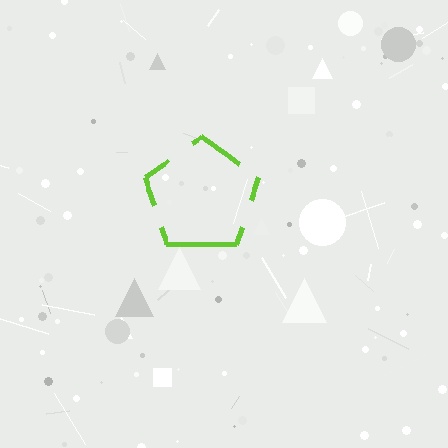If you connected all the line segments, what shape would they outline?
They would outline a pentagon.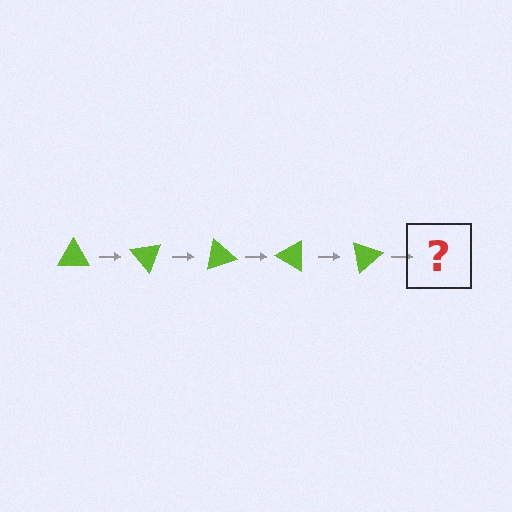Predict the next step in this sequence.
The next step is a lime triangle rotated 250 degrees.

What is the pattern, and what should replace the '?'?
The pattern is that the triangle rotates 50 degrees each step. The '?' should be a lime triangle rotated 250 degrees.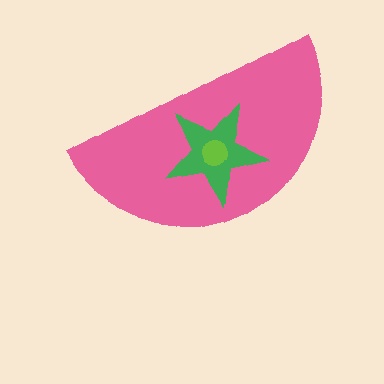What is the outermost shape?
The pink semicircle.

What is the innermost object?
The lime circle.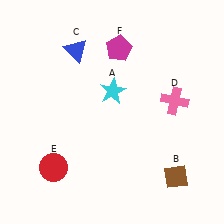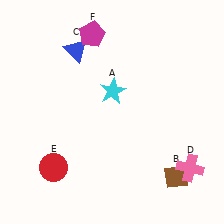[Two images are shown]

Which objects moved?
The objects that moved are: the pink cross (D), the magenta pentagon (F).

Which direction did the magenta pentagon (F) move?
The magenta pentagon (F) moved left.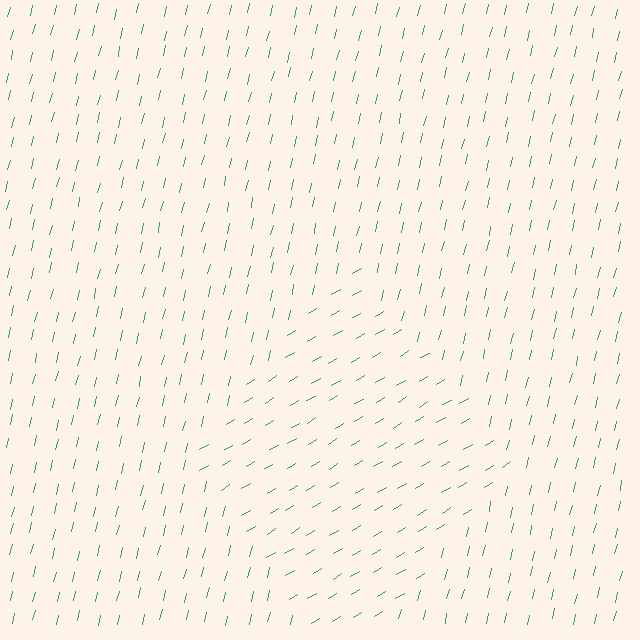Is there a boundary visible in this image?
Yes, there is a texture boundary formed by a change in line orientation.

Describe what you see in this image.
The image is filled with small green line segments. A diamond region in the image has lines oriented differently from the surrounding lines, creating a visible texture boundary.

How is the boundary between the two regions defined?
The boundary is defined purely by a change in line orientation (approximately 45 degrees difference). All lines are the same color and thickness.